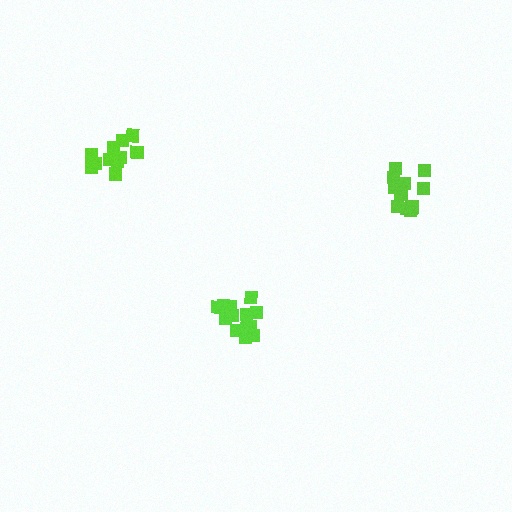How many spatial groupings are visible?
There are 3 spatial groupings.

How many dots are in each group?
Group 1: 11 dots, Group 2: 11 dots, Group 3: 14 dots (36 total).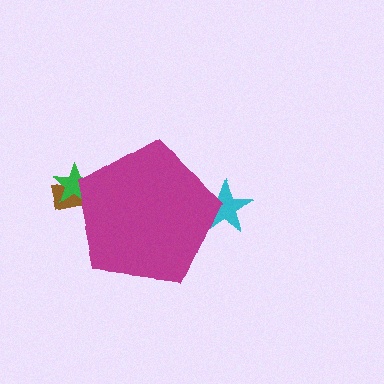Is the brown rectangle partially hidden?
Yes, the brown rectangle is partially hidden behind the magenta pentagon.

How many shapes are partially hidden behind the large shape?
3 shapes are partially hidden.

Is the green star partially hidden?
Yes, the green star is partially hidden behind the magenta pentagon.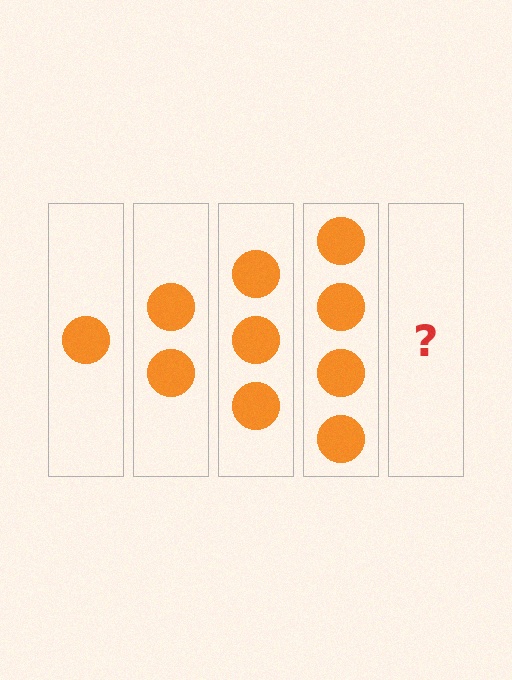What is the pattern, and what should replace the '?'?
The pattern is that each step adds one more circle. The '?' should be 5 circles.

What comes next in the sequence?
The next element should be 5 circles.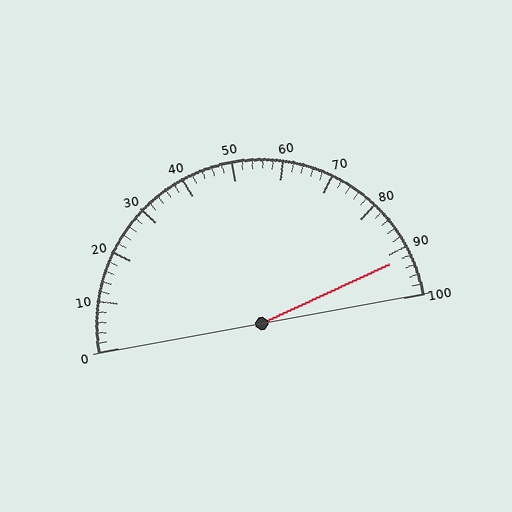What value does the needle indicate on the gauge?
The needle indicates approximately 92.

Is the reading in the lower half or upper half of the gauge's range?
The reading is in the upper half of the range (0 to 100).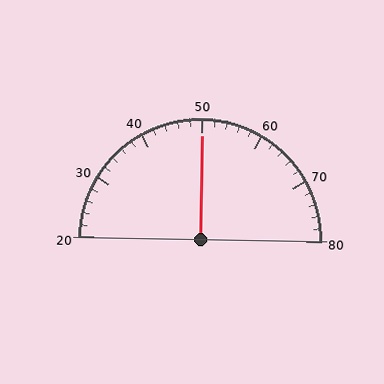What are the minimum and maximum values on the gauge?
The gauge ranges from 20 to 80.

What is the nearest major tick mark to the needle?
The nearest major tick mark is 50.